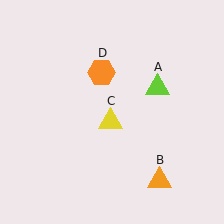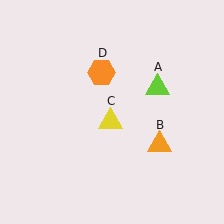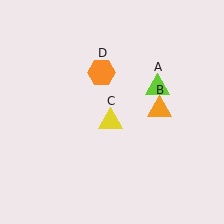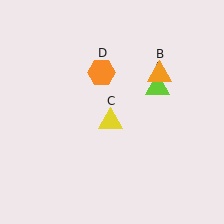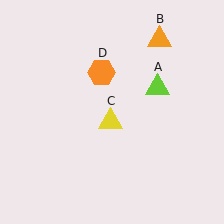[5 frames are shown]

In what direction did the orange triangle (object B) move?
The orange triangle (object B) moved up.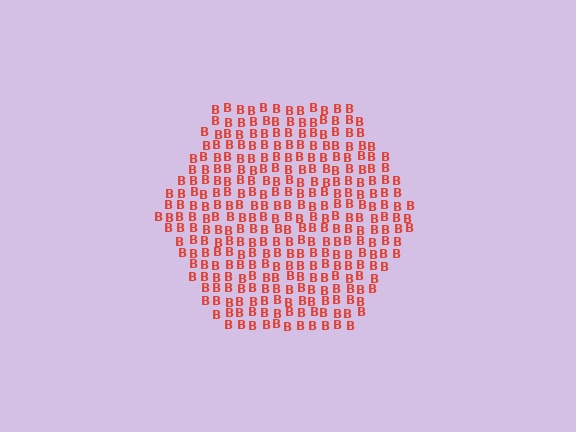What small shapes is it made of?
It is made of small letter B's.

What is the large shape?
The large shape is a hexagon.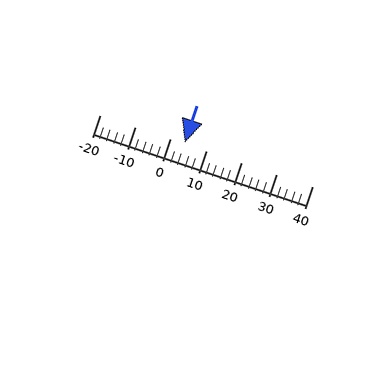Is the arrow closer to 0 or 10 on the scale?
The arrow is closer to 0.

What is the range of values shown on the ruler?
The ruler shows values from -20 to 40.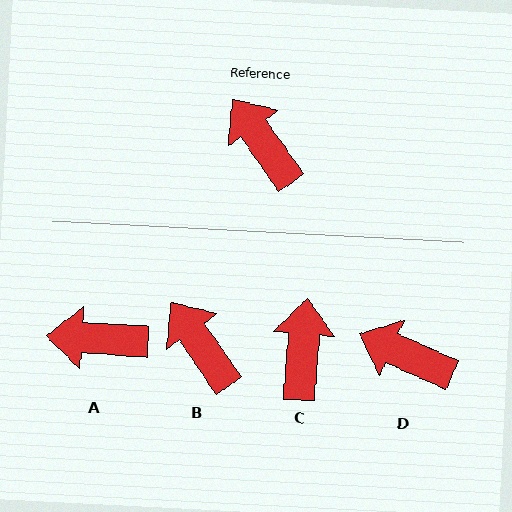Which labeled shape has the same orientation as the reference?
B.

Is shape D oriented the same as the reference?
No, it is off by about 31 degrees.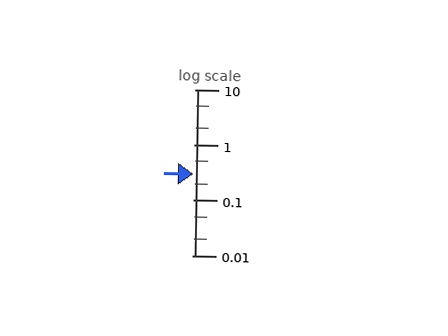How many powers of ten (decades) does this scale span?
The scale spans 3 decades, from 0.01 to 10.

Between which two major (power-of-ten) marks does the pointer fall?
The pointer is between 0.1 and 1.